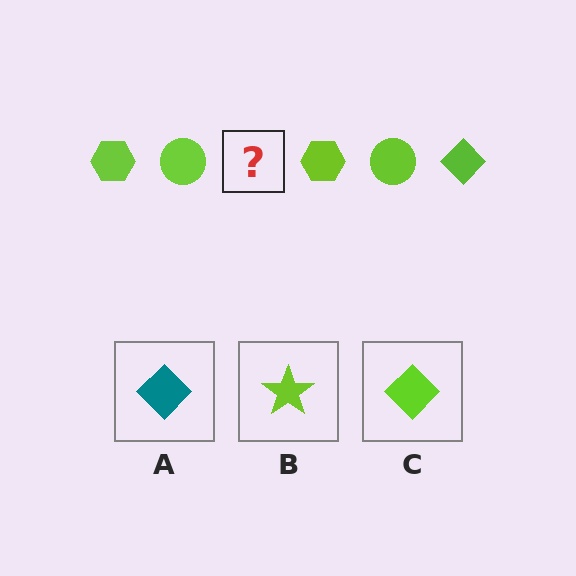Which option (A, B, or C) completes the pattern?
C.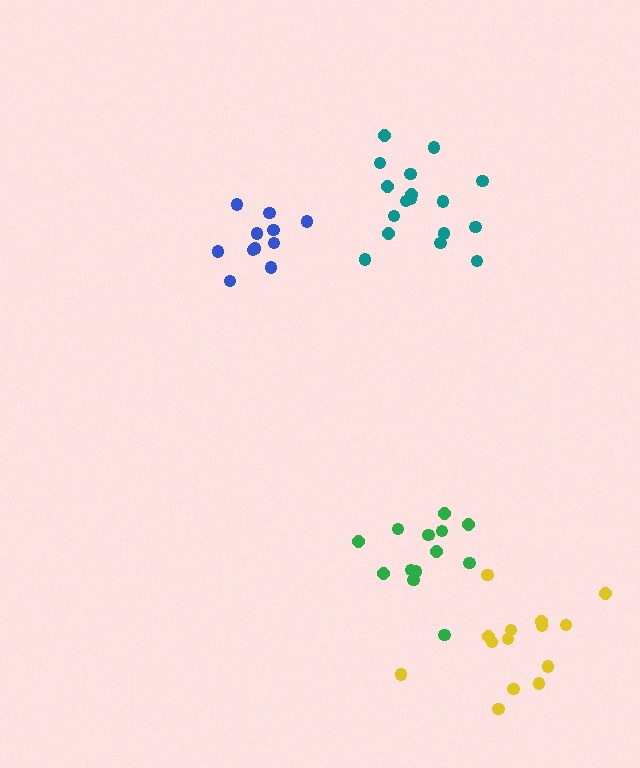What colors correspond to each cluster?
The clusters are colored: teal, blue, yellow, green.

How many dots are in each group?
Group 1: 17 dots, Group 2: 11 dots, Group 3: 14 dots, Group 4: 13 dots (55 total).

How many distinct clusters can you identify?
There are 4 distinct clusters.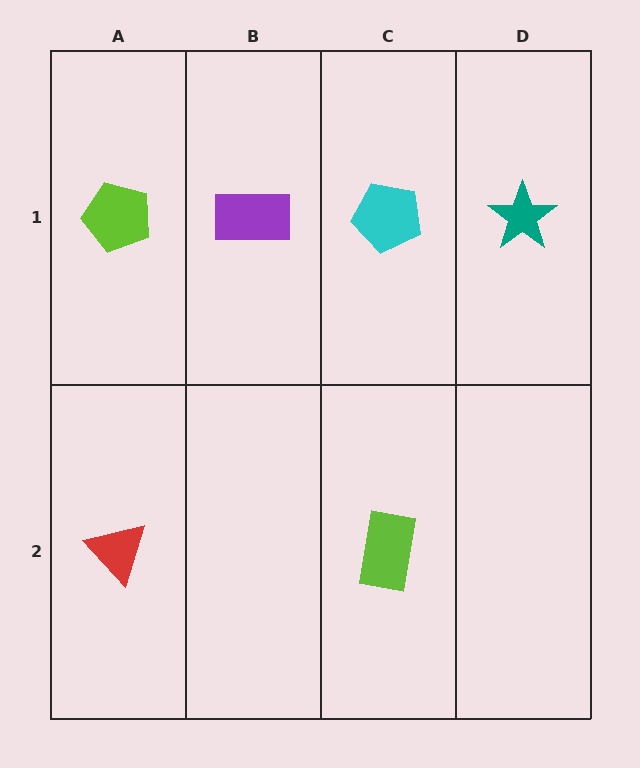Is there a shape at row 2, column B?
No, that cell is empty.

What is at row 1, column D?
A teal star.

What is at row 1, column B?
A purple rectangle.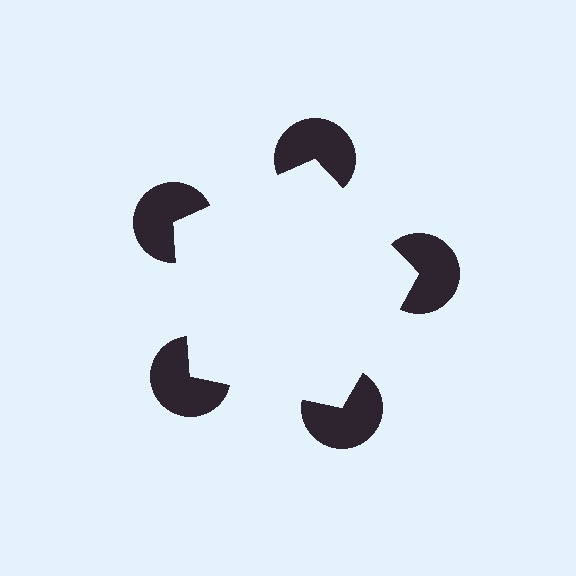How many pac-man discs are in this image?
There are 5 — one at each vertex of the illusory pentagon.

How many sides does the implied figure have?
5 sides.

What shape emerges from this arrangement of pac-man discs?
An illusory pentagon — its edges are inferred from the aligned wedge cuts in the pac-man discs, not physically drawn.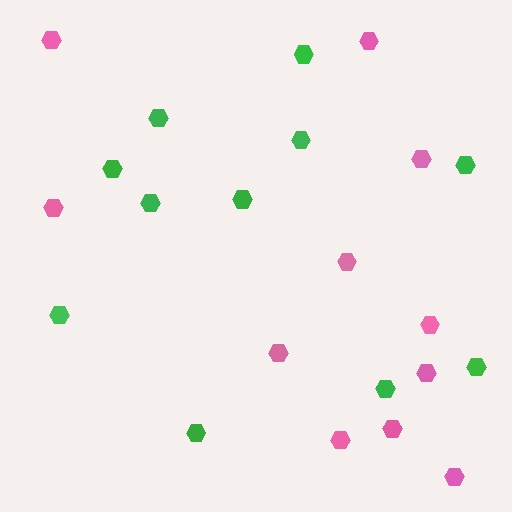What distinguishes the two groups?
There are 2 groups: one group of pink hexagons (11) and one group of green hexagons (11).